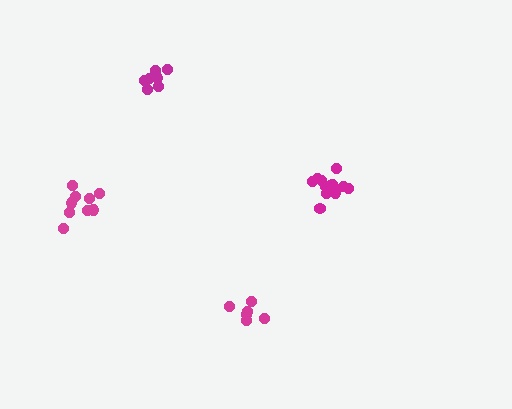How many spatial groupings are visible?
There are 4 spatial groupings.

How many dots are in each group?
Group 1: 6 dots, Group 2: 9 dots, Group 3: 12 dots, Group 4: 7 dots (34 total).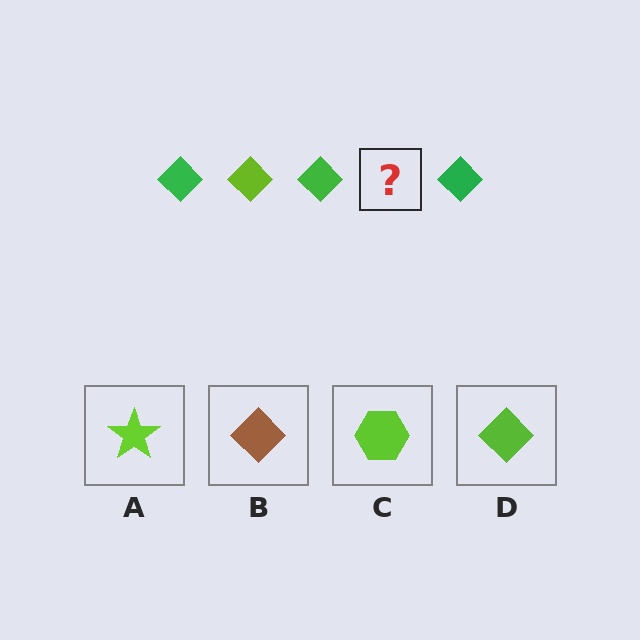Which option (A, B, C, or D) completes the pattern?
D.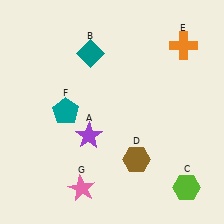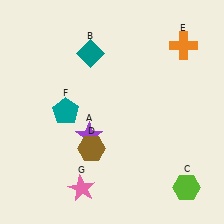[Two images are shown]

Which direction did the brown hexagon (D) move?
The brown hexagon (D) moved left.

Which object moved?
The brown hexagon (D) moved left.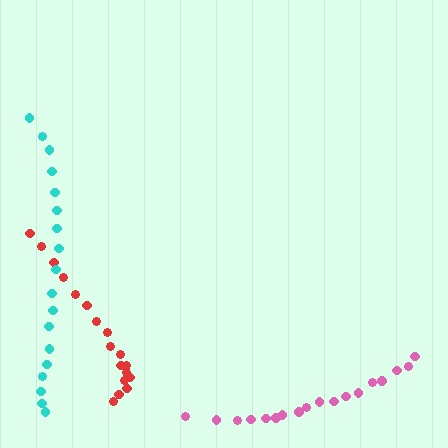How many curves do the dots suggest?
There are 3 distinct paths.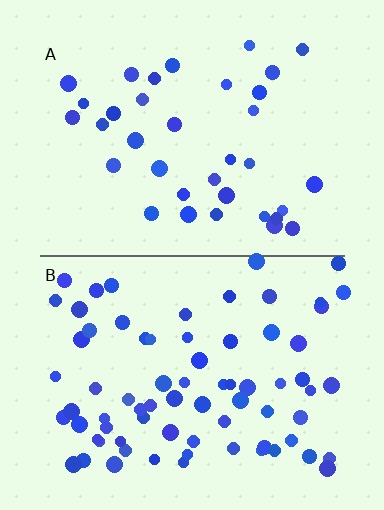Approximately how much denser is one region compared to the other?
Approximately 2.1× — region B over region A.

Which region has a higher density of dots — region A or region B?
B (the bottom).